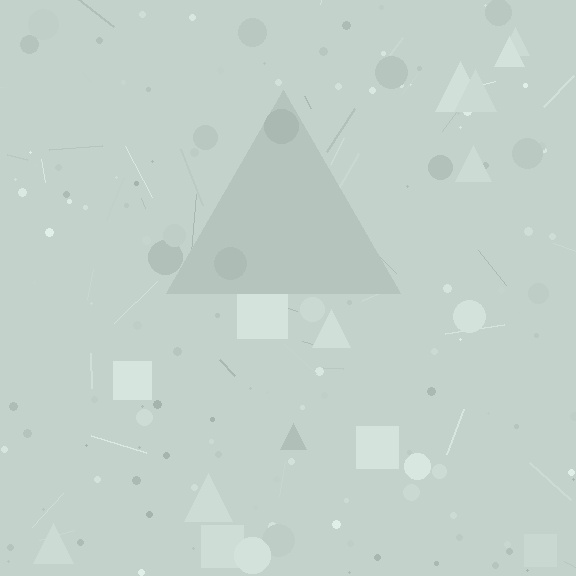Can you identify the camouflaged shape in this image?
The camouflaged shape is a triangle.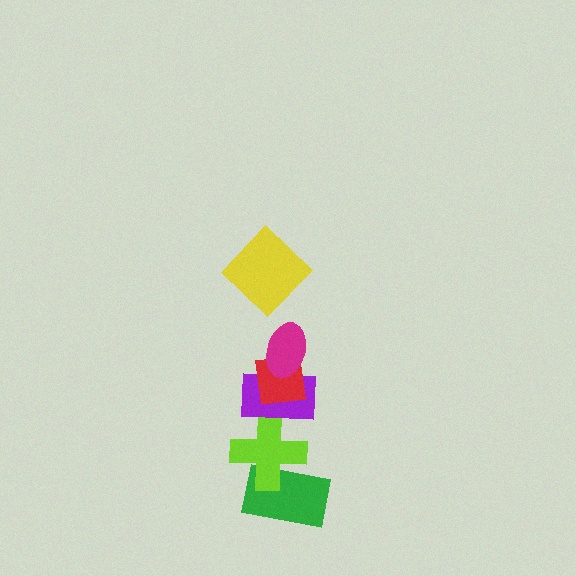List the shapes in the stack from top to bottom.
From top to bottom: the yellow diamond, the magenta ellipse, the red square, the purple rectangle, the lime cross, the green rectangle.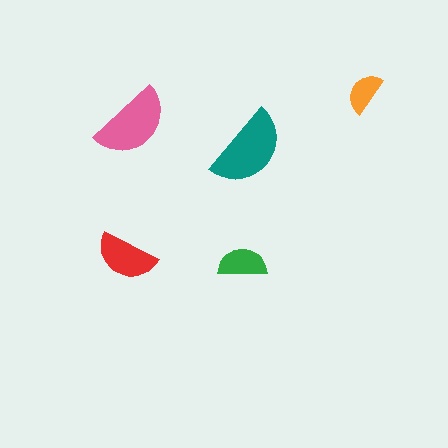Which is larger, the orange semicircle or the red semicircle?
The red one.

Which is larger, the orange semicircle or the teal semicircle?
The teal one.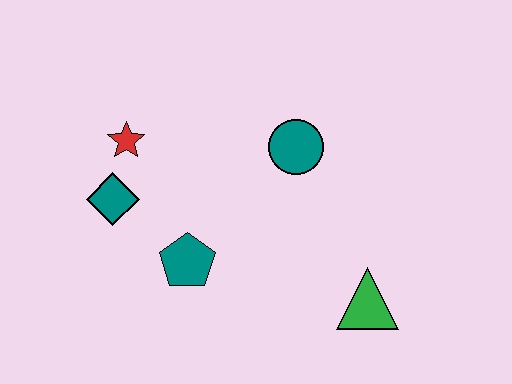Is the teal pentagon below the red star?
Yes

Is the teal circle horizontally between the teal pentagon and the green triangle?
Yes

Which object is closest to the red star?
The teal diamond is closest to the red star.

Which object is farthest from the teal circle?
The teal diamond is farthest from the teal circle.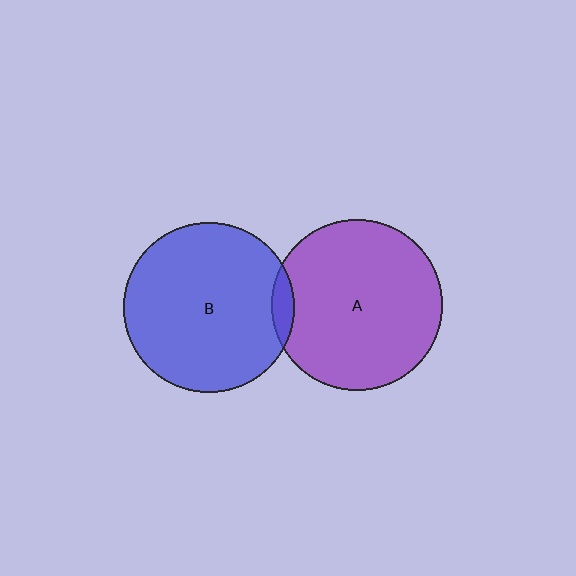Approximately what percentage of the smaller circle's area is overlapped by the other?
Approximately 5%.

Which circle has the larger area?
Circle A (purple).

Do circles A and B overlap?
Yes.